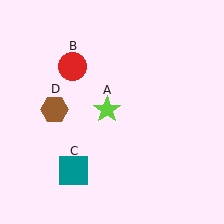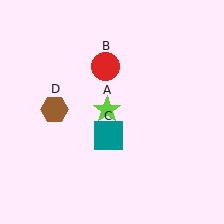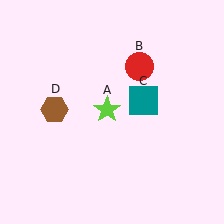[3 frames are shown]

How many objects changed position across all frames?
2 objects changed position: red circle (object B), teal square (object C).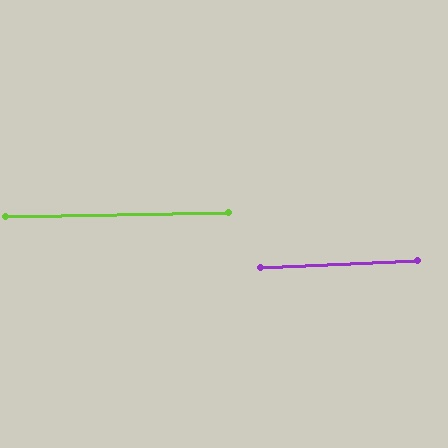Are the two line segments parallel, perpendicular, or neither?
Parallel — their directions differ by only 1.6°.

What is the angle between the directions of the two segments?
Approximately 2 degrees.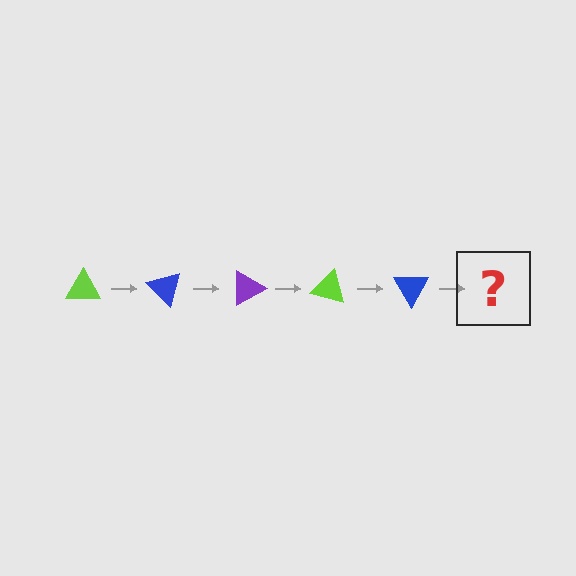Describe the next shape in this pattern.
It should be a purple triangle, rotated 225 degrees from the start.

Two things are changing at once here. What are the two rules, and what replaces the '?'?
The two rules are that it rotates 45 degrees each step and the color cycles through lime, blue, and purple. The '?' should be a purple triangle, rotated 225 degrees from the start.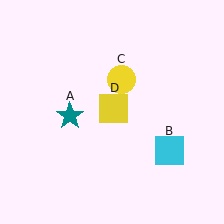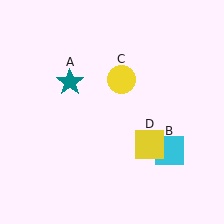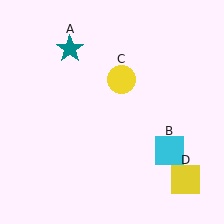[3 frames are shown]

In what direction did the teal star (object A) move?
The teal star (object A) moved up.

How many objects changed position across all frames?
2 objects changed position: teal star (object A), yellow square (object D).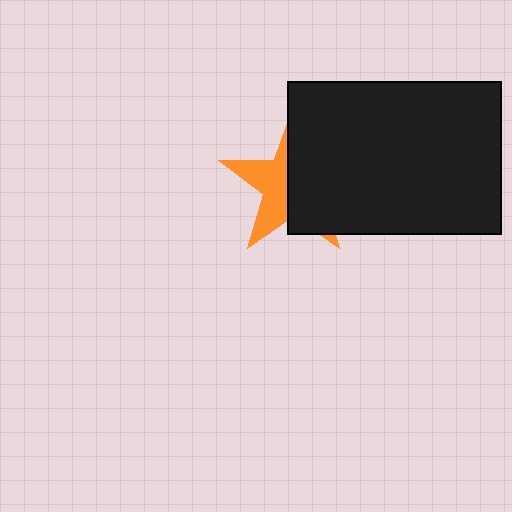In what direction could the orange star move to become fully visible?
The orange star could move left. That would shift it out from behind the black rectangle entirely.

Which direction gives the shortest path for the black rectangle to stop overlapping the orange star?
Moving right gives the shortest separation.